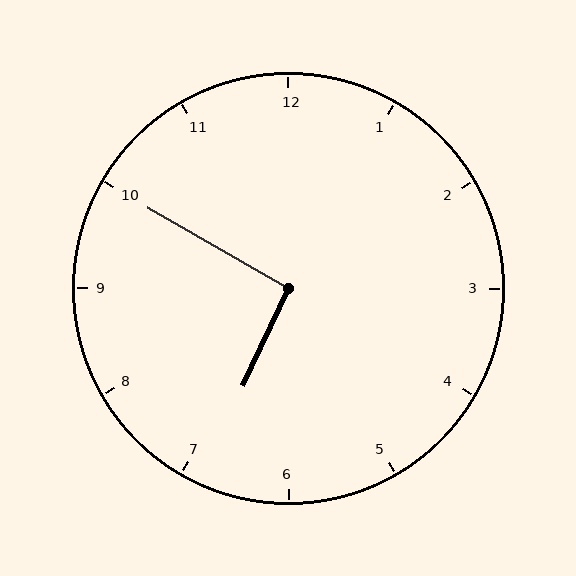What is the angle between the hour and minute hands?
Approximately 95 degrees.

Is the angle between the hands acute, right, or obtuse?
It is right.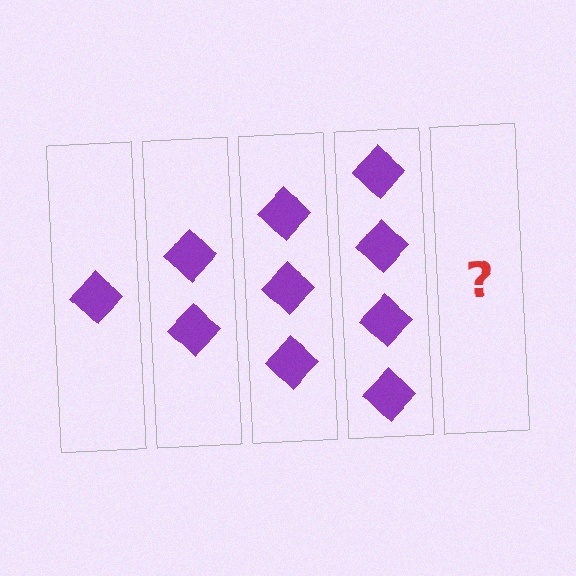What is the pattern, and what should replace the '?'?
The pattern is that each step adds one more diamond. The '?' should be 5 diamonds.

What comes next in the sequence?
The next element should be 5 diamonds.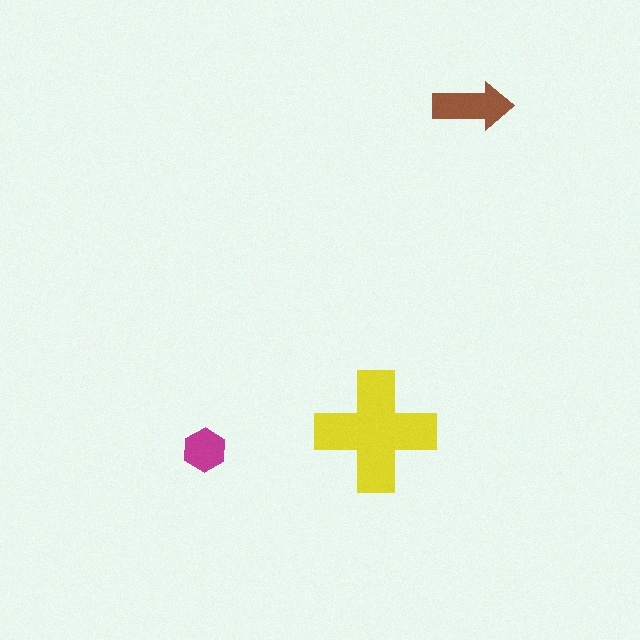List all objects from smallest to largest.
The magenta hexagon, the brown arrow, the yellow cross.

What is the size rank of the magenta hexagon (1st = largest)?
3rd.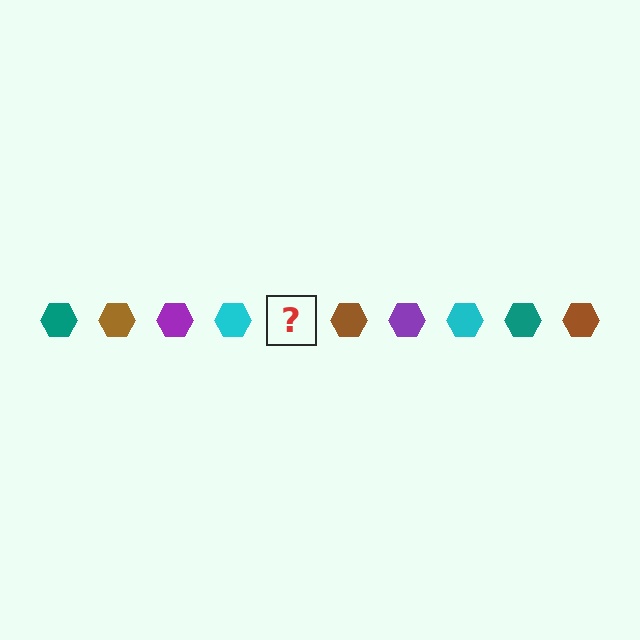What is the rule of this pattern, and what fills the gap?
The rule is that the pattern cycles through teal, brown, purple, cyan hexagons. The gap should be filled with a teal hexagon.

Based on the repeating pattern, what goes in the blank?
The blank should be a teal hexagon.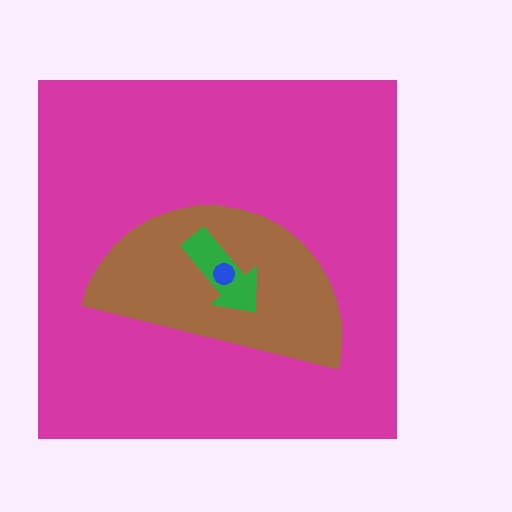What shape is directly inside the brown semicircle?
The green arrow.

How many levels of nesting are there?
4.